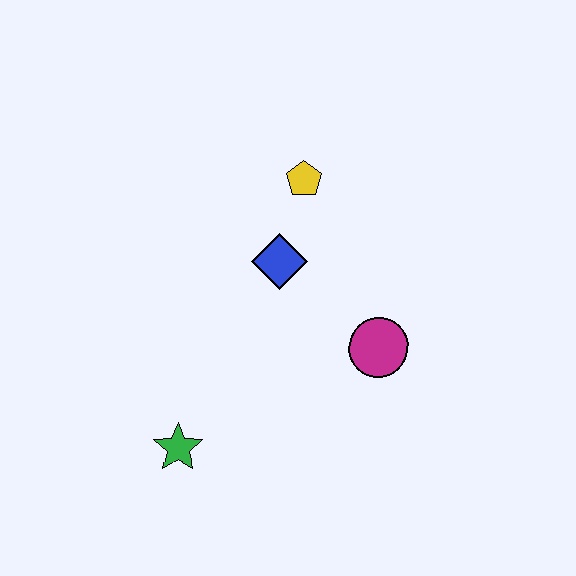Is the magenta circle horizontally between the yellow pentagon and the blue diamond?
No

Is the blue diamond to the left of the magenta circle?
Yes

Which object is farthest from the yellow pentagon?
The green star is farthest from the yellow pentagon.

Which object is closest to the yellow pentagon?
The blue diamond is closest to the yellow pentagon.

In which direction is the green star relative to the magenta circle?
The green star is to the left of the magenta circle.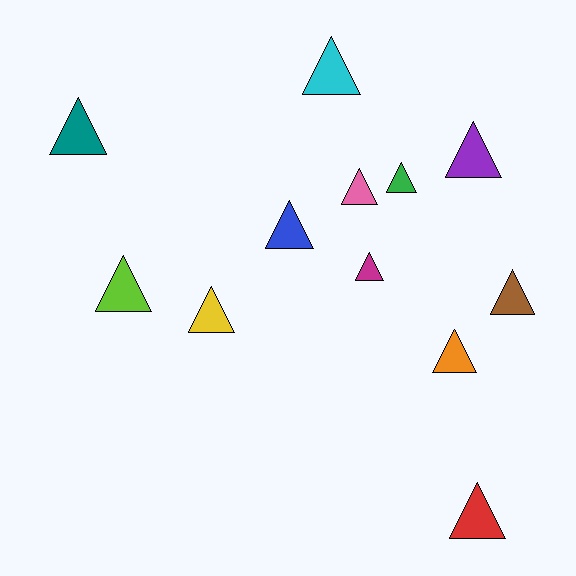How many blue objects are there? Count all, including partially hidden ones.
There is 1 blue object.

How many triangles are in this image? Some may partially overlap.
There are 12 triangles.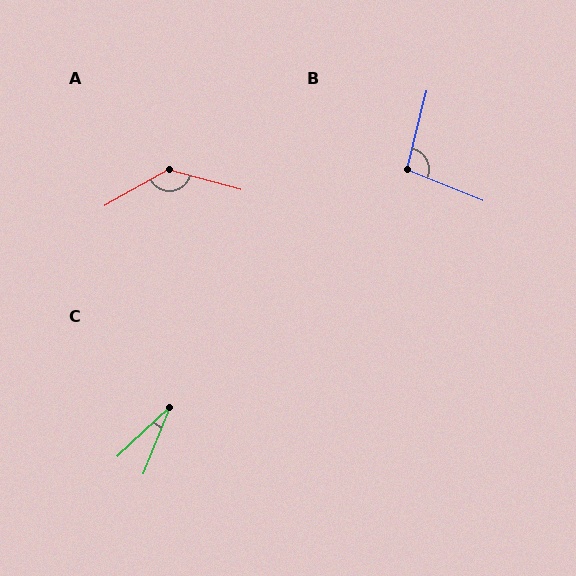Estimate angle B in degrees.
Approximately 98 degrees.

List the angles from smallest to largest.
C (25°), B (98°), A (135°).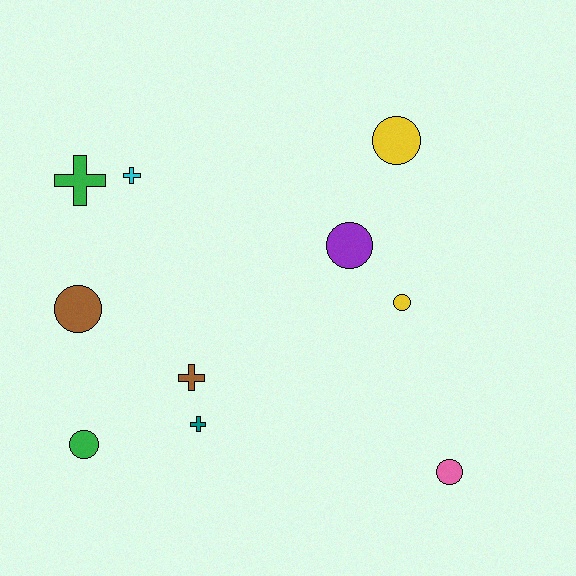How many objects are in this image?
There are 10 objects.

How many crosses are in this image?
There are 4 crosses.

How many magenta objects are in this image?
There are no magenta objects.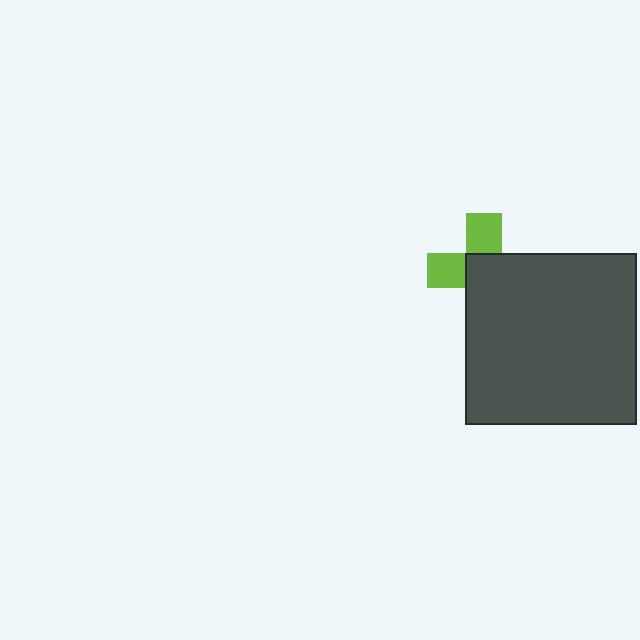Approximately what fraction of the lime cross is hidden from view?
Roughly 60% of the lime cross is hidden behind the dark gray square.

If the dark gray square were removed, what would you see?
You would see the complete lime cross.